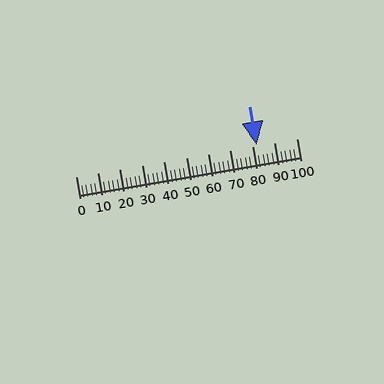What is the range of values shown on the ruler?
The ruler shows values from 0 to 100.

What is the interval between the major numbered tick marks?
The major tick marks are spaced 10 units apart.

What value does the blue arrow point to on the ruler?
The blue arrow points to approximately 82.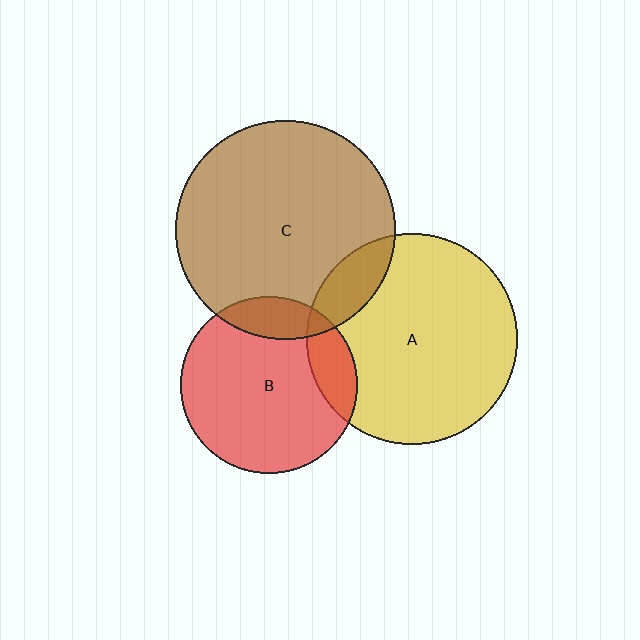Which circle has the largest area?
Circle C (brown).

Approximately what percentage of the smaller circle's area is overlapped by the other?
Approximately 15%.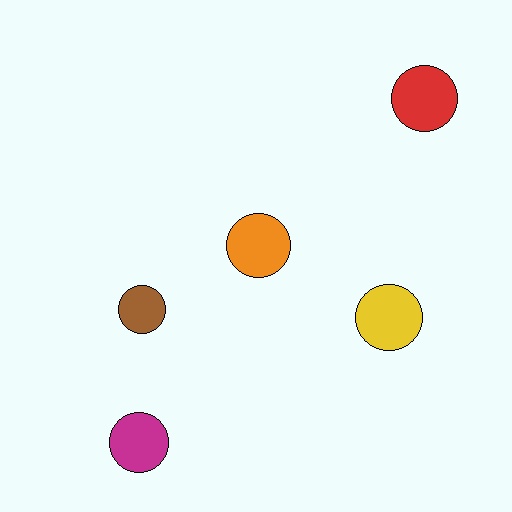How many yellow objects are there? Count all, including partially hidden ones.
There is 1 yellow object.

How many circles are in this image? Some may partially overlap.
There are 5 circles.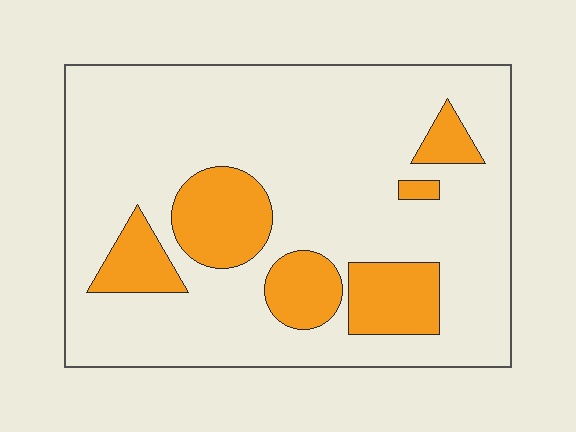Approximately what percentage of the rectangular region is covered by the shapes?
Approximately 20%.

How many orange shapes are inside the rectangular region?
6.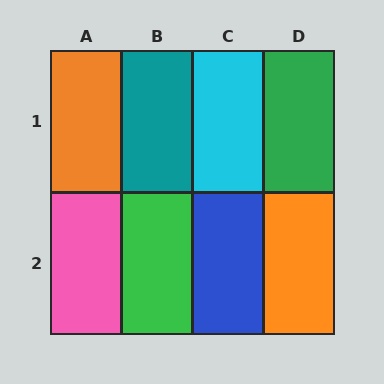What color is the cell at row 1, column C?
Cyan.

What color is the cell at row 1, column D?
Green.